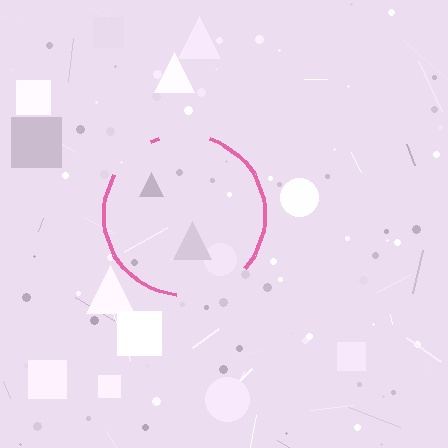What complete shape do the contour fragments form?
The contour fragments form a circle.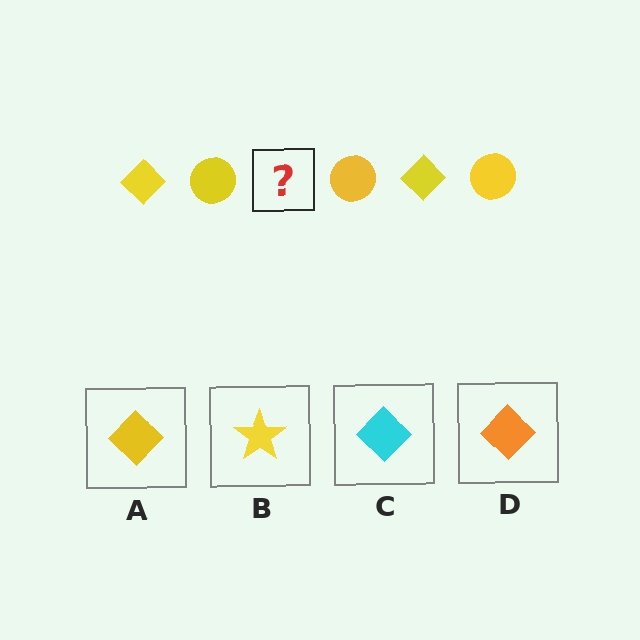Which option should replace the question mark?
Option A.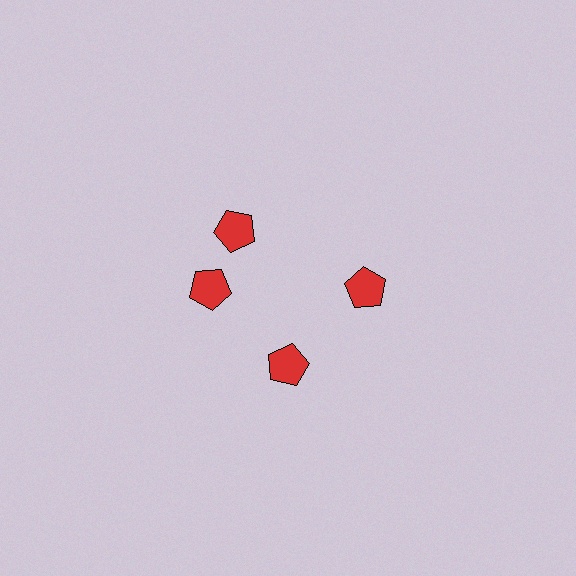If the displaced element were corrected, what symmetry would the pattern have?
It would have 4-fold rotational symmetry — the pattern would map onto itself every 90 degrees.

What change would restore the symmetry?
The symmetry would be restored by rotating it back into even spacing with its neighbors so that all 4 pentagons sit at equal angles and equal distance from the center.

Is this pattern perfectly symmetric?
No. The 4 red pentagons are arranged in a ring, but one element near the 12 o'clock position is rotated out of alignment along the ring, breaking the 4-fold rotational symmetry.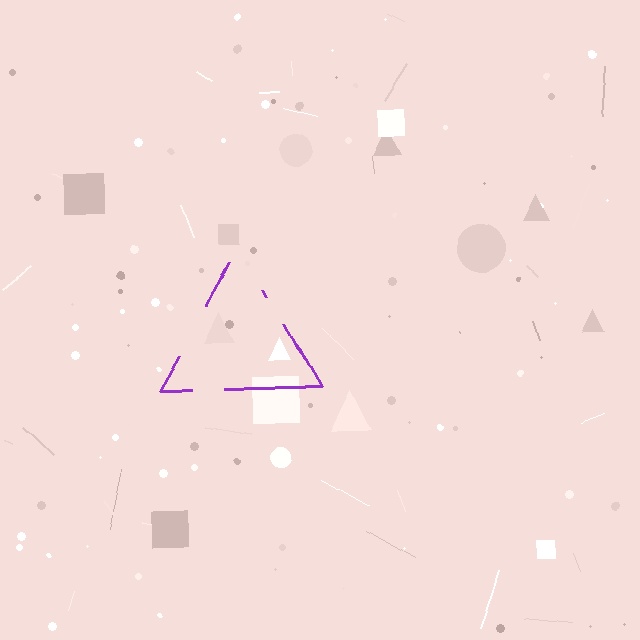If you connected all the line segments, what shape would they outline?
They would outline a triangle.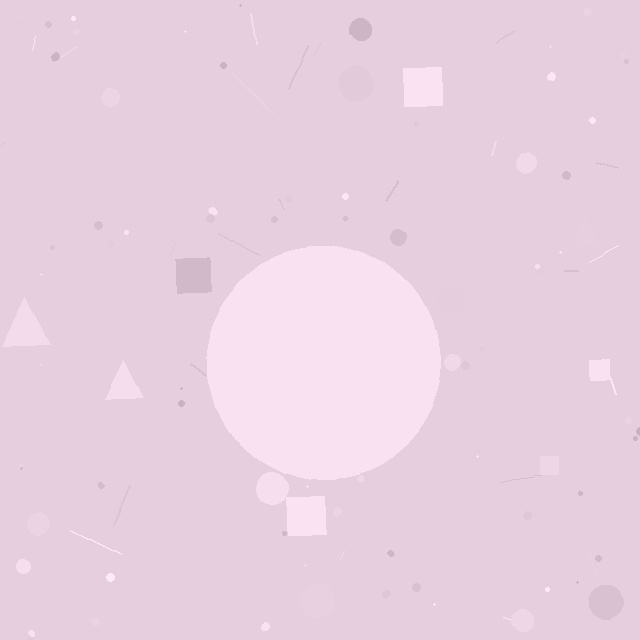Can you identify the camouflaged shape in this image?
The camouflaged shape is a circle.